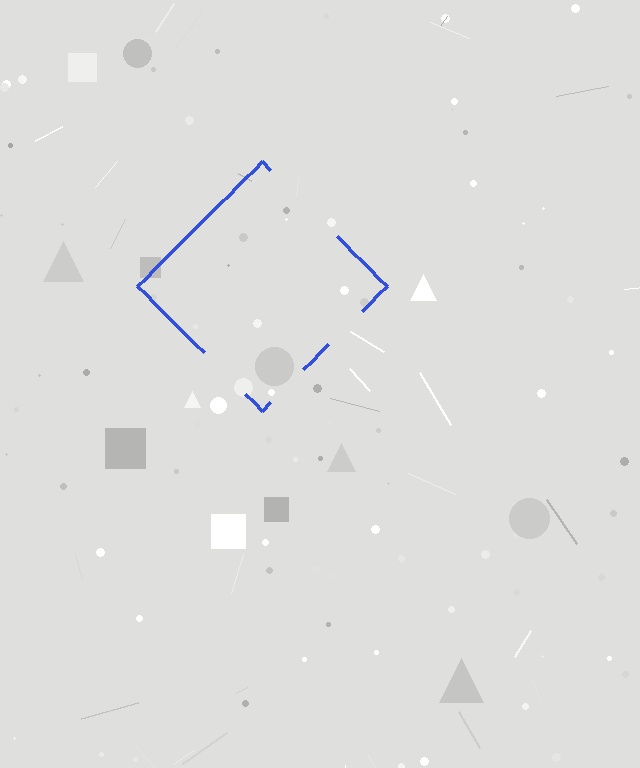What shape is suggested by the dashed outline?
The dashed outline suggests a diamond.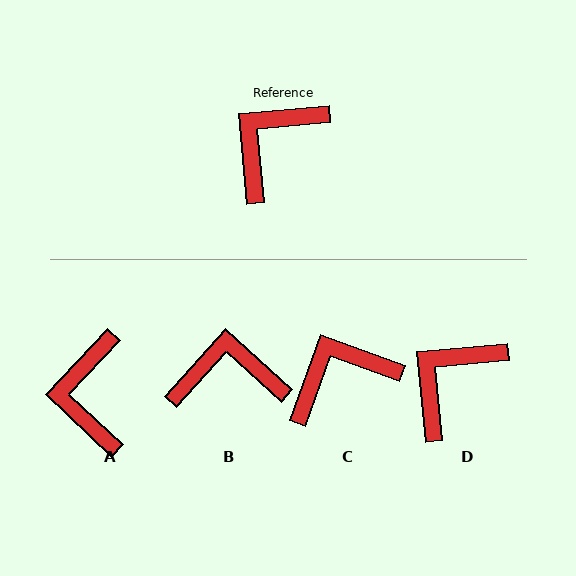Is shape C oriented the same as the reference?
No, it is off by about 25 degrees.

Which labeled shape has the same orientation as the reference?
D.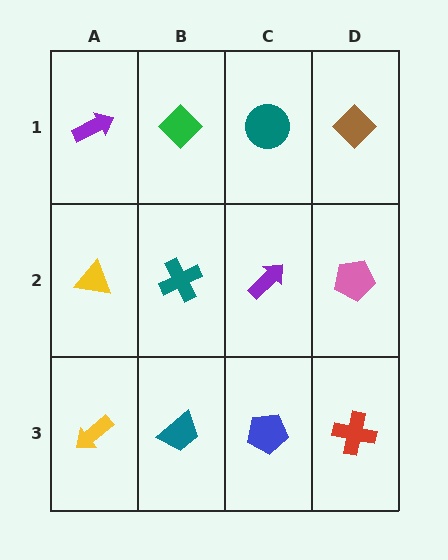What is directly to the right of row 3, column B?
A blue pentagon.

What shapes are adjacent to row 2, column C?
A teal circle (row 1, column C), a blue pentagon (row 3, column C), a teal cross (row 2, column B), a pink pentagon (row 2, column D).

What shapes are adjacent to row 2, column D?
A brown diamond (row 1, column D), a red cross (row 3, column D), a purple arrow (row 2, column C).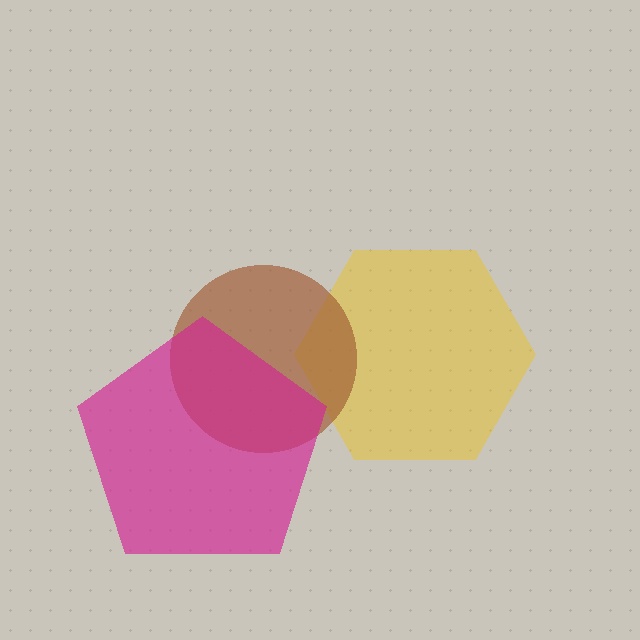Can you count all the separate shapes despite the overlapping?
Yes, there are 3 separate shapes.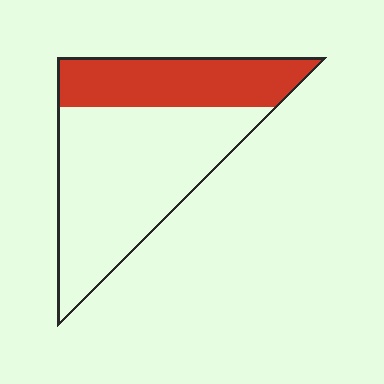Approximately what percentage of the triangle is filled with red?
Approximately 35%.